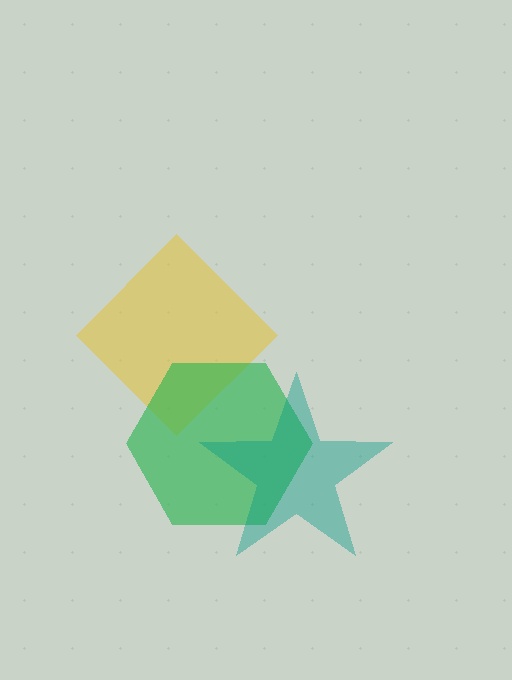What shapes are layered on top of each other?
The layered shapes are: a yellow diamond, a green hexagon, a teal star.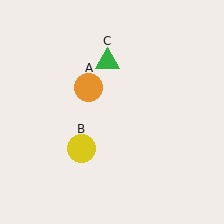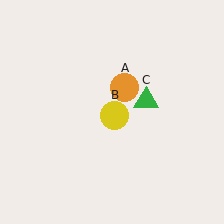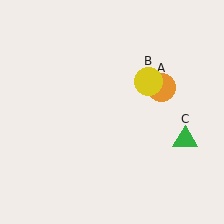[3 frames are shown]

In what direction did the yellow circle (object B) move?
The yellow circle (object B) moved up and to the right.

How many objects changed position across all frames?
3 objects changed position: orange circle (object A), yellow circle (object B), green triangle (object C).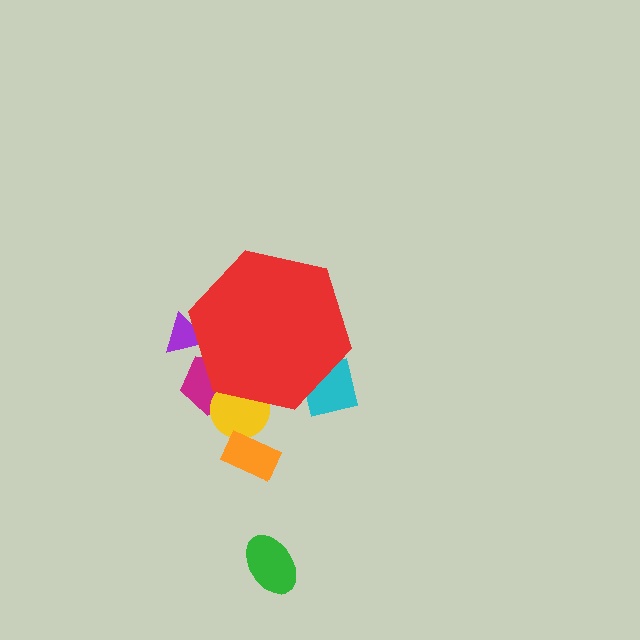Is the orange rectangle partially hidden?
No, the orange rectangle is fully visible.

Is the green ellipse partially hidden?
No, the green ellipse is fully visible.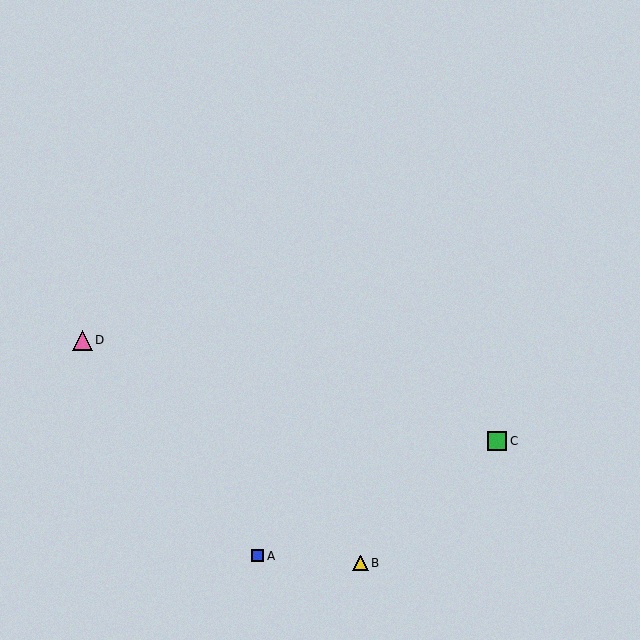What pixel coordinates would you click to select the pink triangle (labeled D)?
Click at (82, 340) to select the pink triangle D.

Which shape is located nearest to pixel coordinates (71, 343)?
The pink triangle (labeled D) at (82, 340) is nearest to that location.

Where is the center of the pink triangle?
The center of the pink triangle is at (82, 340).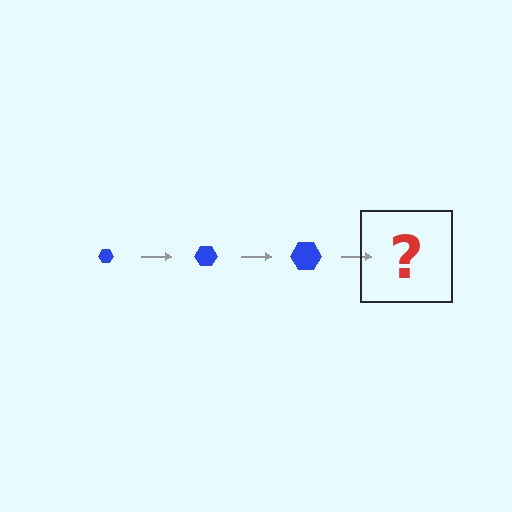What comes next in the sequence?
The next element should be a blue hexagon, larger than the previous one.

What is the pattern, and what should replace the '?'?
The pattern is that the hexagon gets progressively larger each step. The '?' should be a blue hexagon, larger than the previous one.